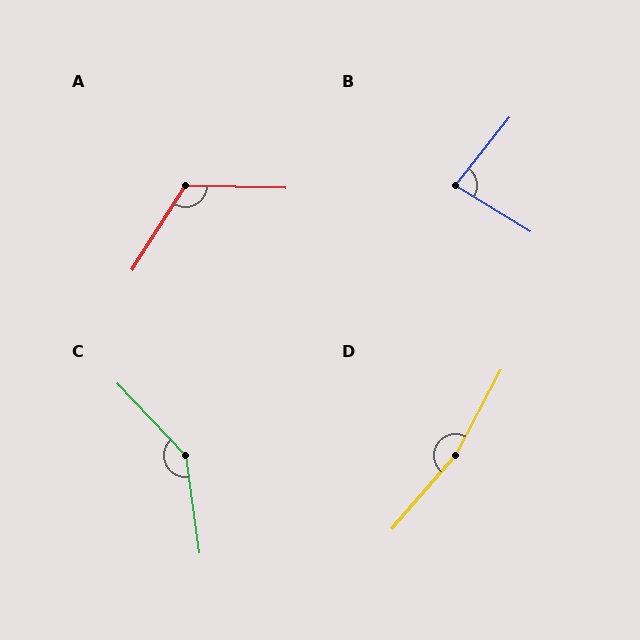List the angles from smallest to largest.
B (83°), A (121°), C (144°), D (167°).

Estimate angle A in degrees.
Approximately 121 degrees.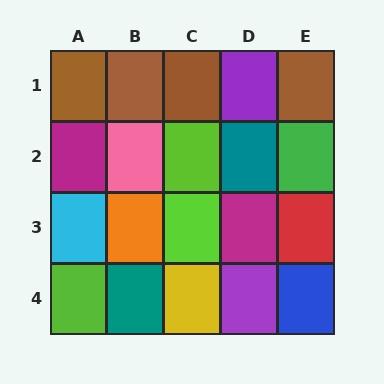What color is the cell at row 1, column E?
Brown.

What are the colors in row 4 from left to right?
Lime, teal, yellow, purple, blue.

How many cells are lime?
3 cells are lime.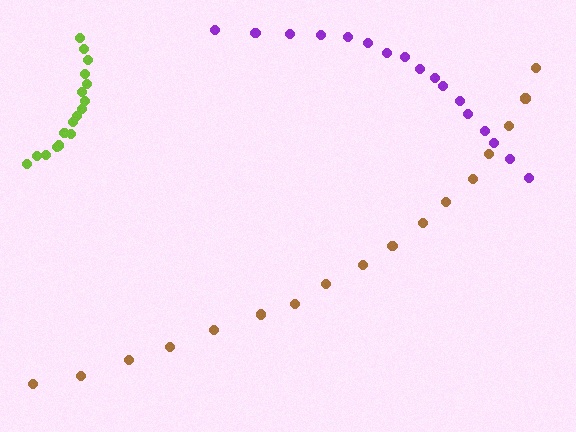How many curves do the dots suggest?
There are 3 distinct paths.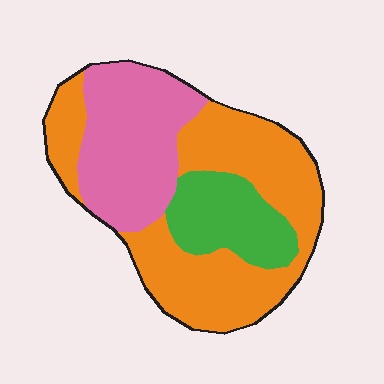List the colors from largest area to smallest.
From largest to smallest: orange, pink, green.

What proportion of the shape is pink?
Pink covers about 30% of the shape.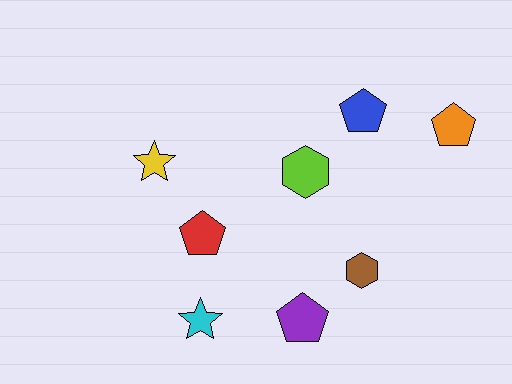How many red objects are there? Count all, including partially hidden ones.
There is 1 red object.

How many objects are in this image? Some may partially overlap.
There are 8 objects.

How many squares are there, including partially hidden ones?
There are no squares.